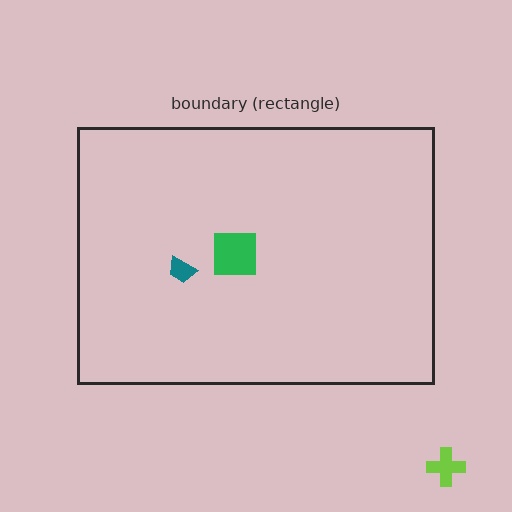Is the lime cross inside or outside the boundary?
Outside.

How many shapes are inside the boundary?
2 inside, 1 outside.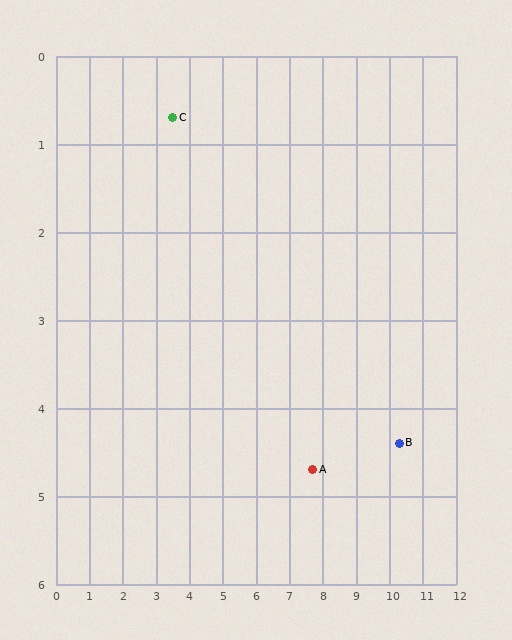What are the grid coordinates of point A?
Point A is at approximately (7.7, 4.7).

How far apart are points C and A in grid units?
Points C and A are about 5.8 grid units apart.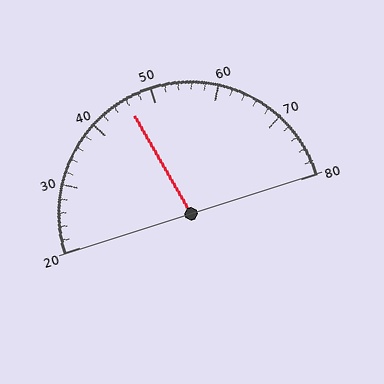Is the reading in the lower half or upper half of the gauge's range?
The reading is in the lower half of the range (20 to 80).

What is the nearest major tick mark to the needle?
The nearest major tick mark is 50.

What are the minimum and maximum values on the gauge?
The gauge ranges from 20 to 80.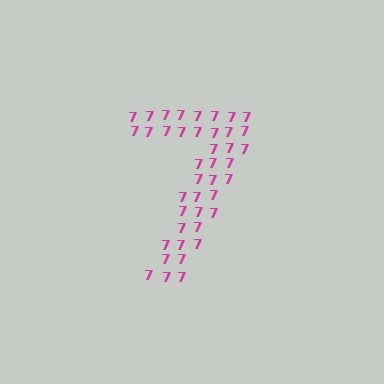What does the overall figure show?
The overall figure shows the digit 7.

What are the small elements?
The small elements are digit 7's.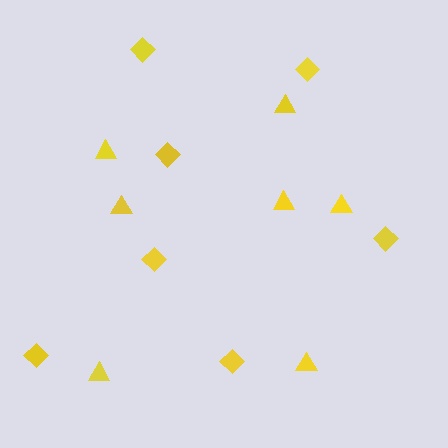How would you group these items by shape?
There are 2 groups: one group of diamonds (7) and one group of triangles (7).